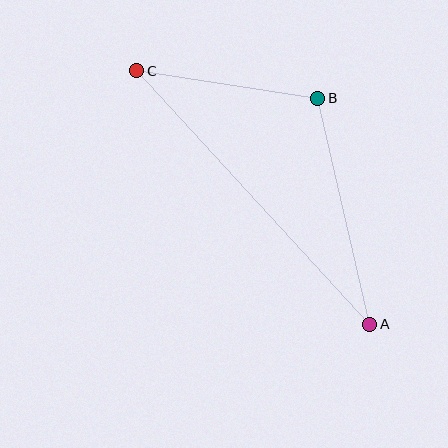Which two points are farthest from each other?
Points A and C are farthest from each other.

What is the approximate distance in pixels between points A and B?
The distance between A and B is approximately 232 pixels.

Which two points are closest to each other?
Points B and C are closest to each other.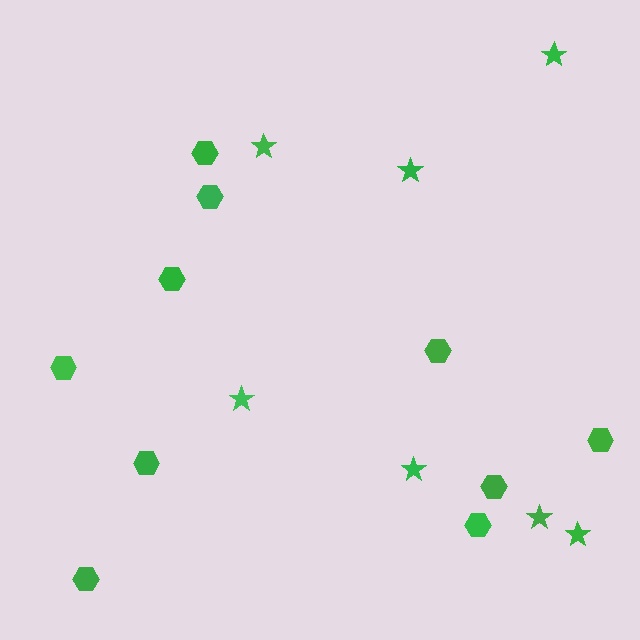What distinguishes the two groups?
There are 2 groups: one group of hexagons (10) and one group of stars (7).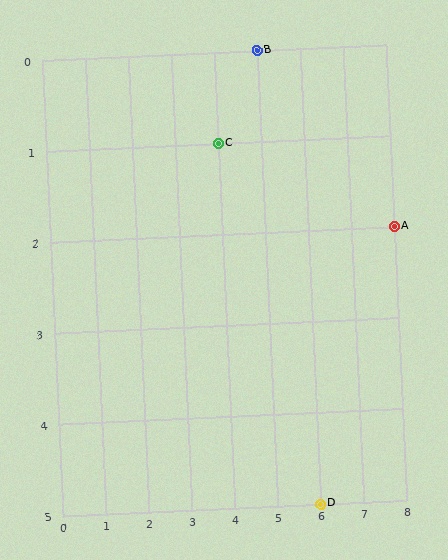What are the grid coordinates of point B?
Point B is at grid coordinates (5, 0).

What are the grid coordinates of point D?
Point D is at grid coordinates (6, 5).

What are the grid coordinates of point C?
Point C is at grid coordinates (4, 1).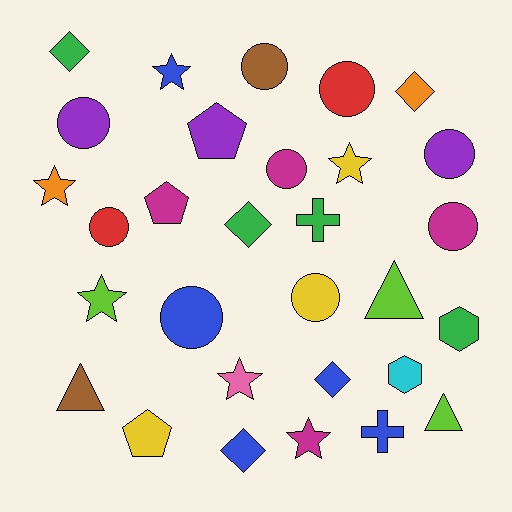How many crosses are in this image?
There are 2 crosses.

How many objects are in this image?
There are 30 objects.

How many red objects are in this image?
There are 2 red objects.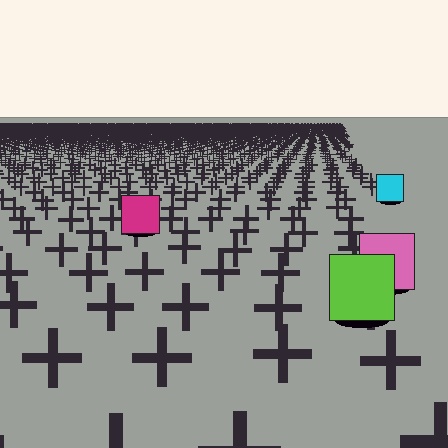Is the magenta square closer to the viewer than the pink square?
No. The pink square is closer — you can tell from the texture gradient: the ground texture is coarser near it.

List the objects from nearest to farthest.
From nearest to farthest: the lime square, the pink square, the magenta square, the cyan square.